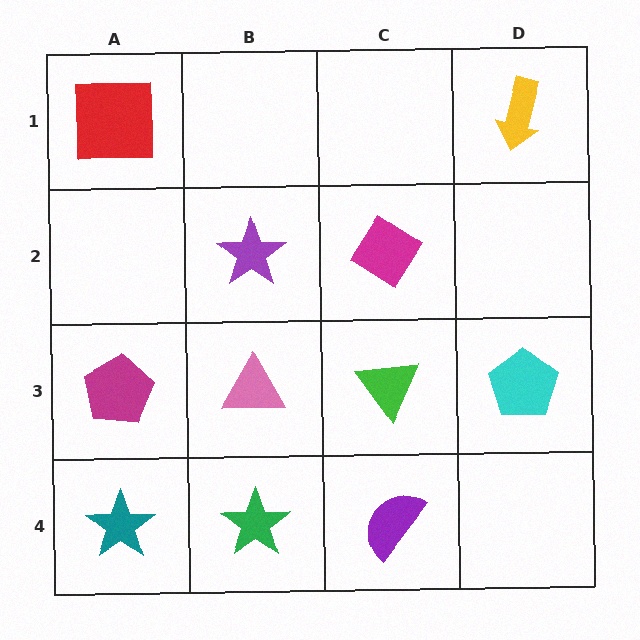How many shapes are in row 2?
2 shapes.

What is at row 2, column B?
A purple star.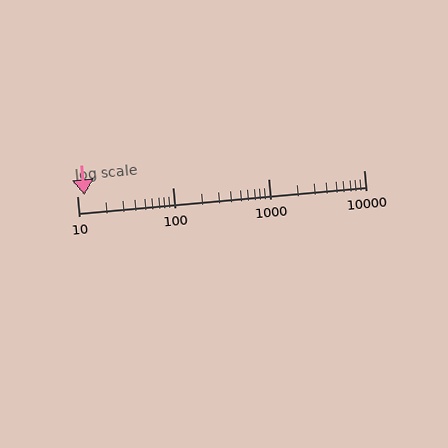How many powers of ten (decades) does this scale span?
The scale spans 3 decades, from 10 to 10000.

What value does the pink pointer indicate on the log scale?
The pointer indicates approximately 12.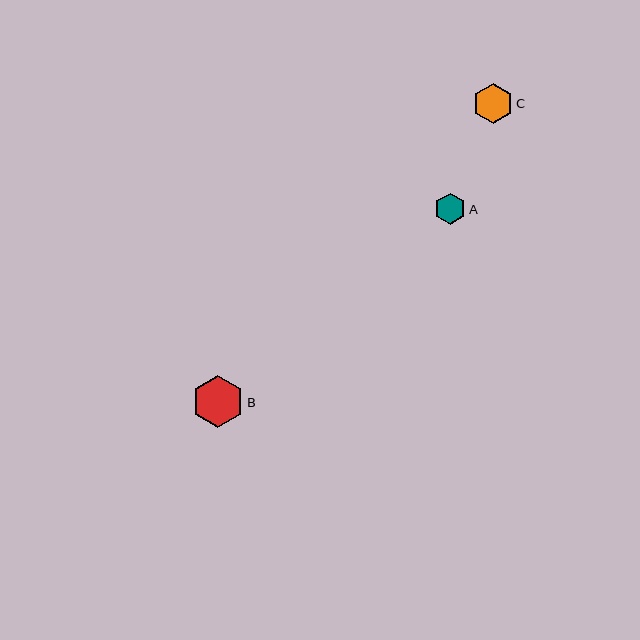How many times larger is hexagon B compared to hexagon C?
Hexagon B is approximately 1.3 times the size of hexagon C.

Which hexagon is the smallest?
Hexagon A is the smallest with a size of approximately 31 pixels.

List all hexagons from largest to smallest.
From largest to smallest: B, C, A.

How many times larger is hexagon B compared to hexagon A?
Hexagon B is approximately 1.7 times the size of hexagon A.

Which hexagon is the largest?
Hexagon B is the largest with a size of approximately 52 pixels.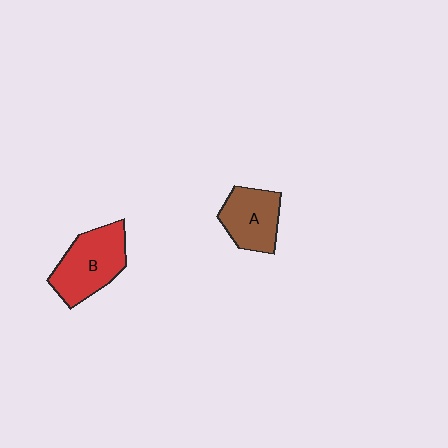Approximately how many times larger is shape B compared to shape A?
Approximately 1.3 times.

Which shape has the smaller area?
Shape A (brown).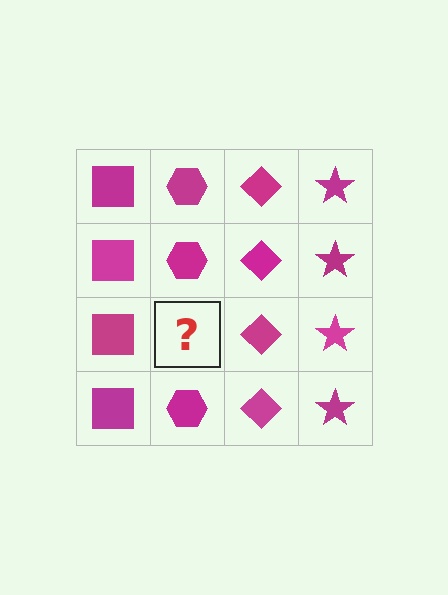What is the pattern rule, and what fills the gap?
The rule is that each column has a consistent shape. The gap should be filled with a magenta hexagon.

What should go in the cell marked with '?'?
The missing cell should contain a magenta hexagon.